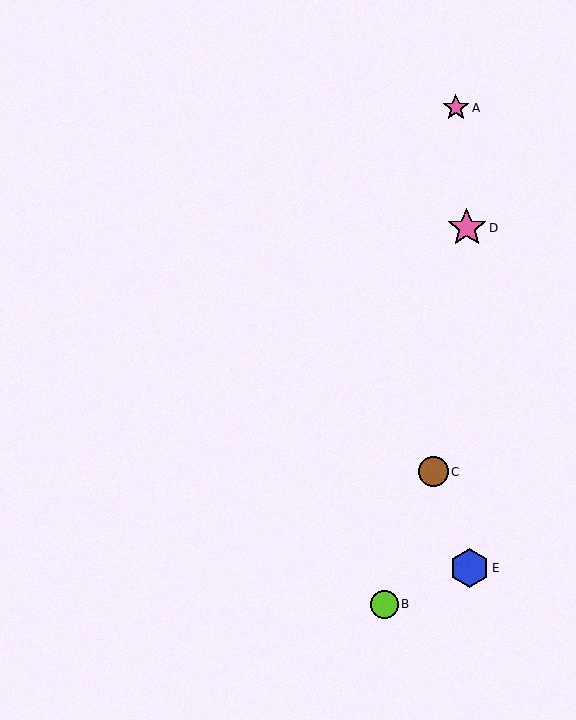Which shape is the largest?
The blue hexagon (labeled E) is the largest.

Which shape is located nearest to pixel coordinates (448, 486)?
The brown circle (labeled C) at (433, 472) is nearest to that location.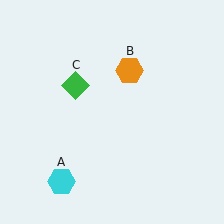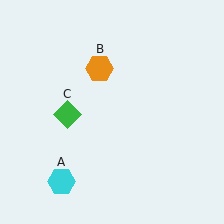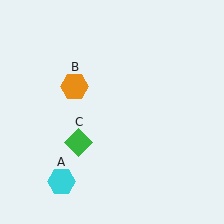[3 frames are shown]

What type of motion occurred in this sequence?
The orange hexagon (object B), green diamond (object C) rotated counterclockwise around the center of the scene.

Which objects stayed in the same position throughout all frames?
Cyan hexagon (object A) remained stationary.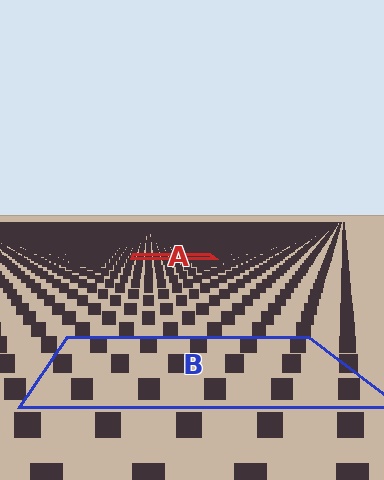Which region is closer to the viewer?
Region B is closer. The texture elements there are larger and more spread out.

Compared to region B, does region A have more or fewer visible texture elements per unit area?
Region A has more texture elements per unit area — they are packed more densely because it is farther away.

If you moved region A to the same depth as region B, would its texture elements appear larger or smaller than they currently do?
They would appear larger. At a closer depth, the same texture elements are projected at a bigger on-screen size.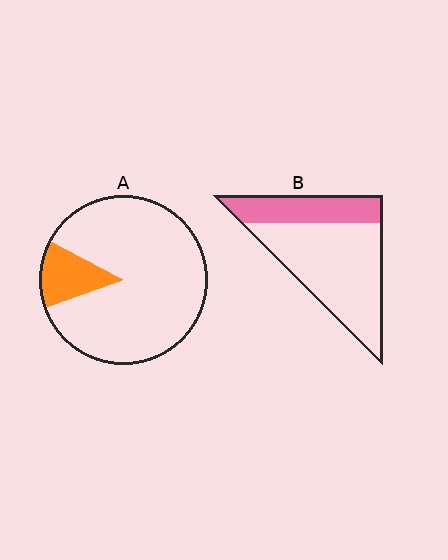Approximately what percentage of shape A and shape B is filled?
A is approximately 15% and B is approximately 30%.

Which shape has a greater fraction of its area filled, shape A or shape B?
Shape B.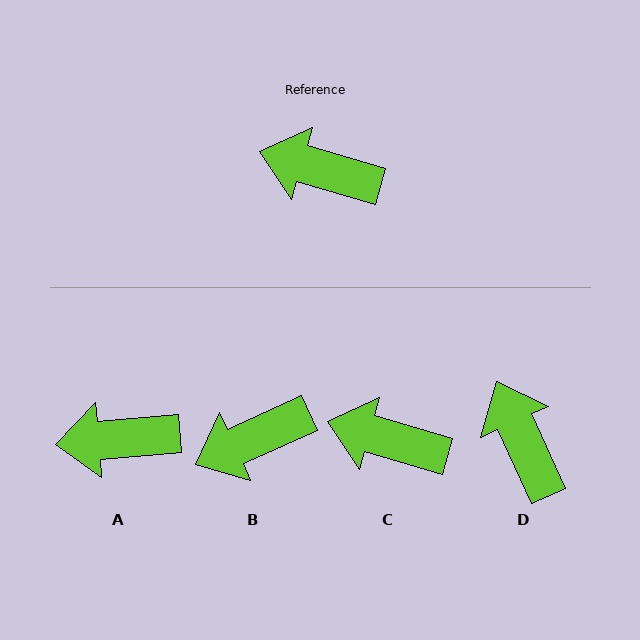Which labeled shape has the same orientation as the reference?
C.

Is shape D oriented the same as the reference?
No, it is off by about 50 degrees.